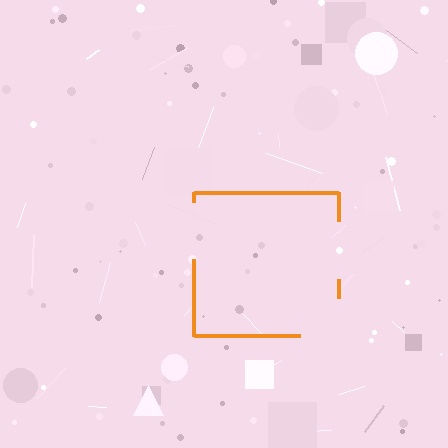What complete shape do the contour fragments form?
The contour fragments form a square.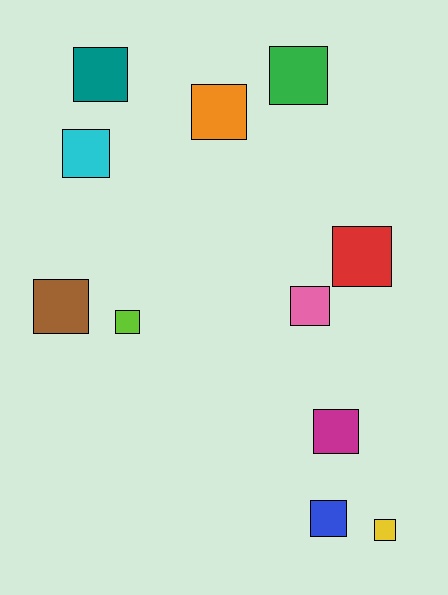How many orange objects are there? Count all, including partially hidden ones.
There is 1 orange object.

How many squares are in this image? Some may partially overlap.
There are 11 squares.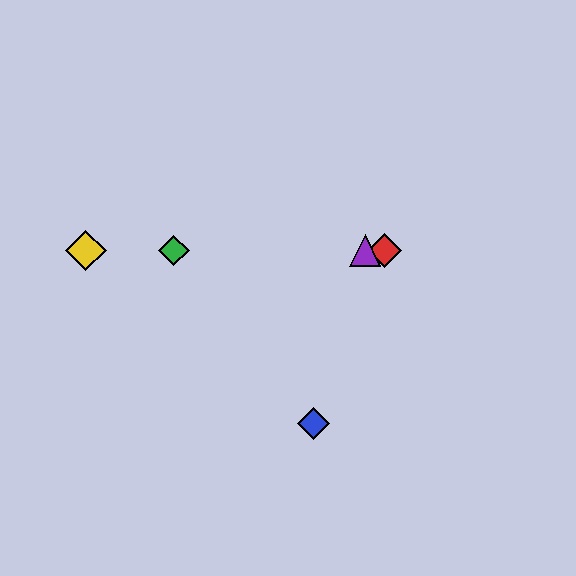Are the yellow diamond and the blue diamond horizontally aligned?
No, the yellow diamond is at y≈250 and the blue diamond is at y≈424.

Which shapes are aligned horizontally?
The red diamond, the green diamond, the yellow diamond, the purple triangle are aligned horizontally.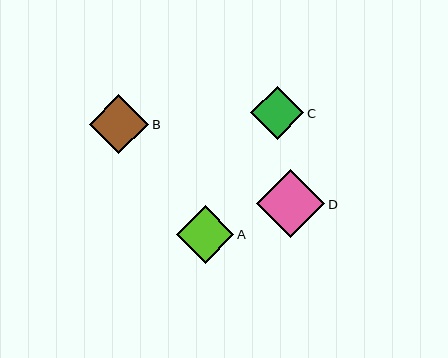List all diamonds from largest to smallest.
From largest to smallest: D, B, A, C.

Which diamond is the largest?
Diamond D is the largest with a size of approximately 69 pixels.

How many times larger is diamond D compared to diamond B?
Diamond D is approximately 1.2 times the size of diamond B.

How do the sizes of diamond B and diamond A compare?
Diamond B and diamond A are approximately the same size.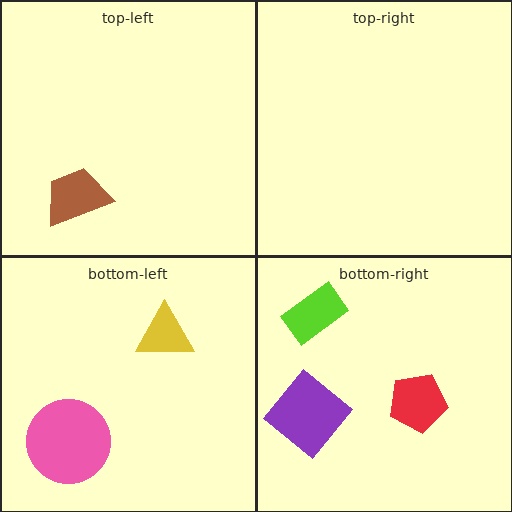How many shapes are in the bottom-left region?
2.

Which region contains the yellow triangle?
The bottom-left region.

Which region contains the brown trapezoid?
The top-left region.